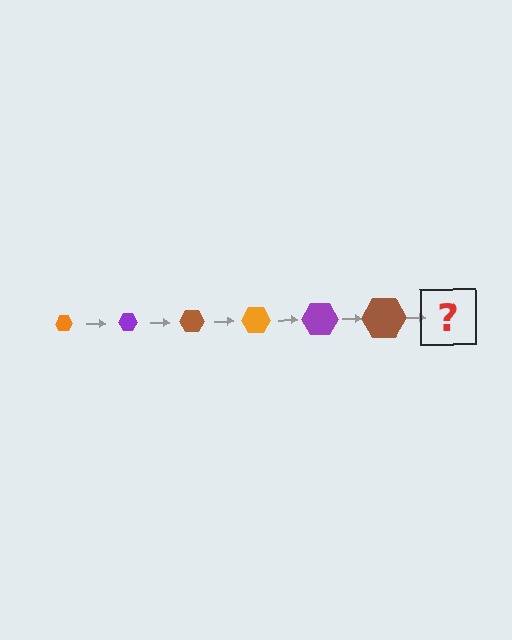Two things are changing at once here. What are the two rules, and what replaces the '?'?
The two rules are that the hexagon grows larger each step and the color cycles through orange, purple, and brown. The '?' should be an orange hexagon, larger than the previous one.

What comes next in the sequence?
The next element should be an orange hexagon, larger than the previous one.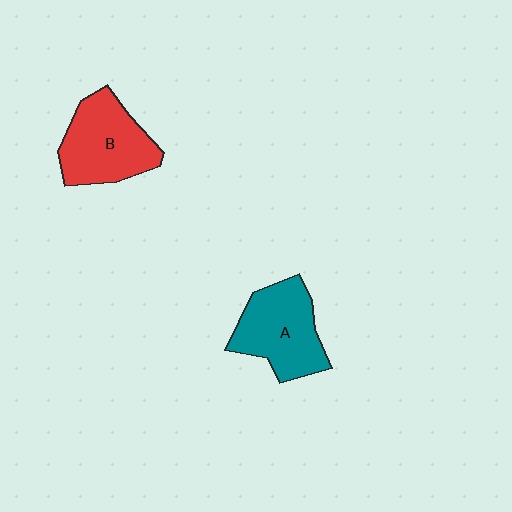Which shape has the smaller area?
Shape A (teal).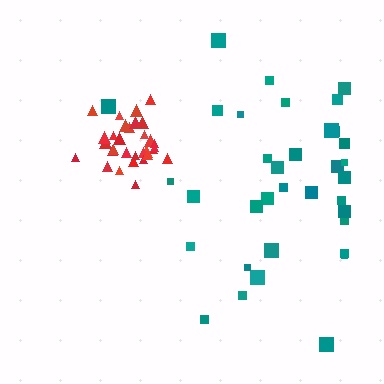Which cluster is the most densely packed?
Red.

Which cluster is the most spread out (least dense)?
Teal.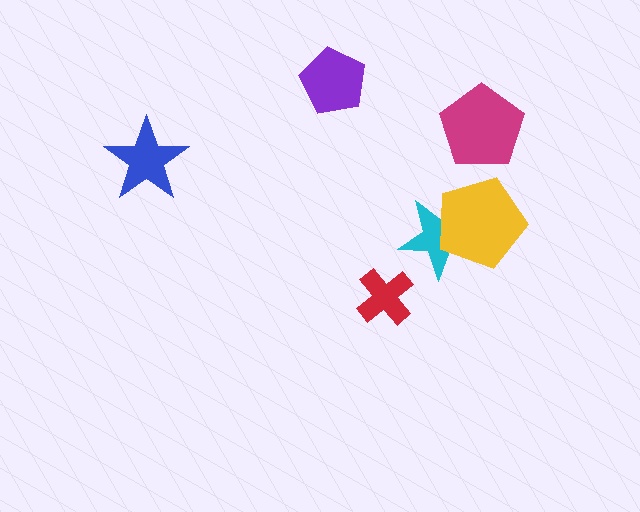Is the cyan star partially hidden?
Yes, it is partially covered by another shape.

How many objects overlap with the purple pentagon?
0 objects overlap with the purple pentagon.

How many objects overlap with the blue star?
0 objects overlap with the blue star.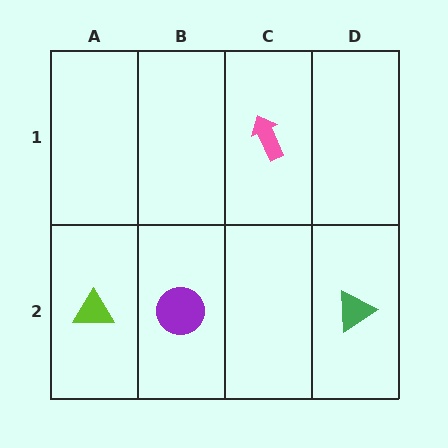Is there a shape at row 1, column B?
No, that cell is empty.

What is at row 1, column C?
A pink arrow.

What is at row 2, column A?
A lime triangle.